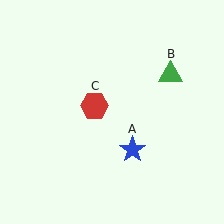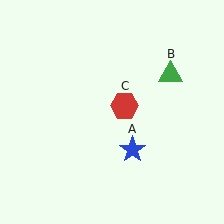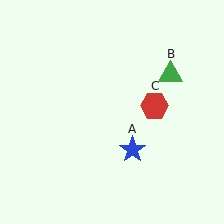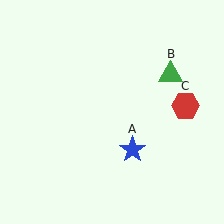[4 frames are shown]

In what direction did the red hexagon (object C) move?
The red hexagon (object C) moved right.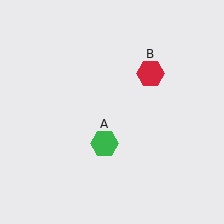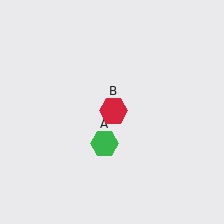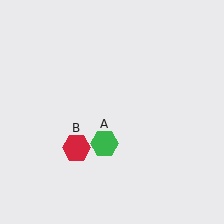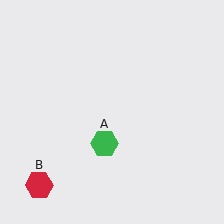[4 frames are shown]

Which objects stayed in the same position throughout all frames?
Green hexagon (object A) remained stationary.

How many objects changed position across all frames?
1 object changed position: red hexagon (object B).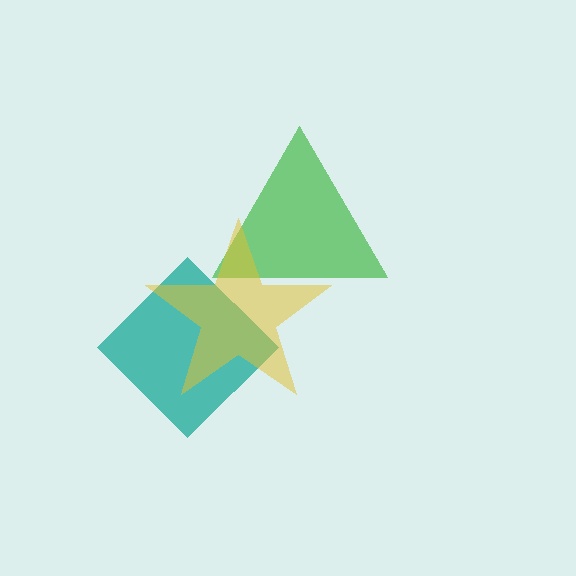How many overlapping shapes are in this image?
There are 3 overlapping shapes in the image.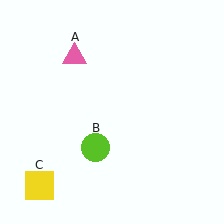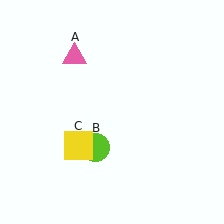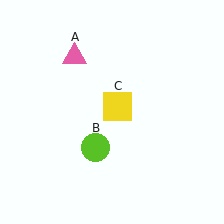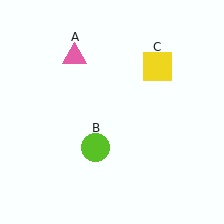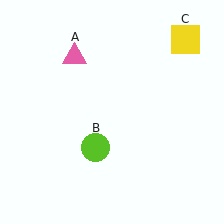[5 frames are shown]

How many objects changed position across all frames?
1 object changed position: yellow square (object C).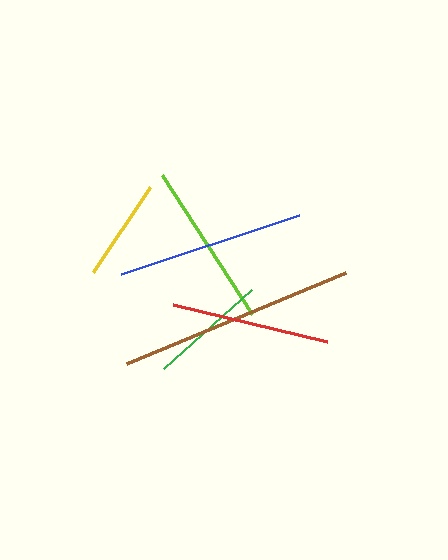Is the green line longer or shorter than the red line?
The red line is longer than the green line.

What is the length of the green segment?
The green segment is approximately 117 pixels long.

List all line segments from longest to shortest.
From longest to shortest: brown, blue, lime, red, green, yellow.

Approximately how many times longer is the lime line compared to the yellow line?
The lime line is approximately 1.6 times the length of the yellow line.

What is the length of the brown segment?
The brown segment is approximately 237 pixels long.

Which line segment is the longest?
The brown line is the longest at approximately 237 pixels.